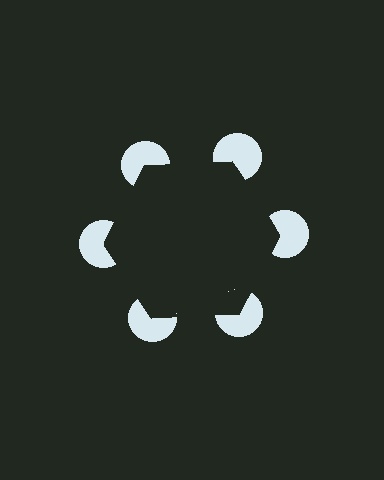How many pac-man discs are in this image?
There are 6 — one at each vertex of the illusory hexagon.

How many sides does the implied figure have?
6 sides.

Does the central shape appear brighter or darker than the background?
It typically appears slightly darker than the background, even though no actual brightness change is drawn.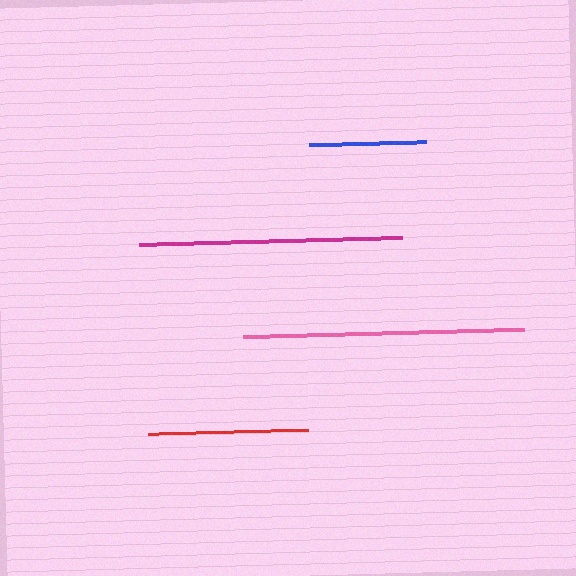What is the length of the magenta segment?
The magenta segment is approximately 263 pixels long.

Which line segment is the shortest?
The blue line is the shortest at approximately 116 pixels.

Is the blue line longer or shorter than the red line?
The red line is longer than the blue line.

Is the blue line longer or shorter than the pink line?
The pink line is longer than the blue line.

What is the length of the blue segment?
The blue segment is approximately 116 pixels long.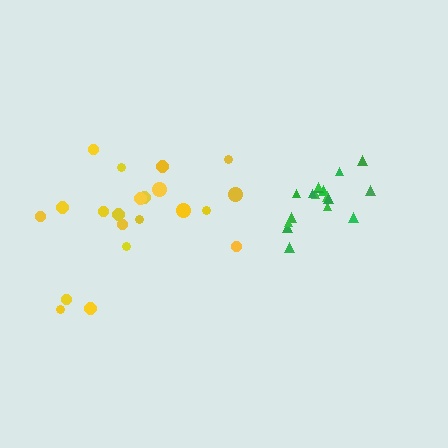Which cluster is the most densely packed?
Green.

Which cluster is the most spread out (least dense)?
Yellow.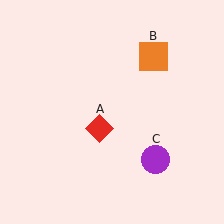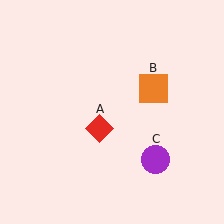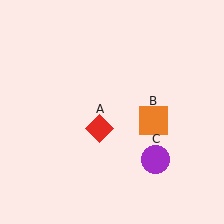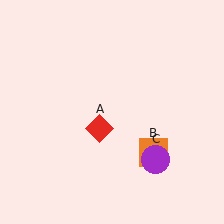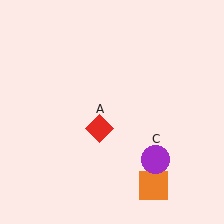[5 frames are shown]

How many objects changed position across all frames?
1 object changed position: orange square (object B).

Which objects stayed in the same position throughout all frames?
Red diamond (object A) and purple circle (object C) remained stationary.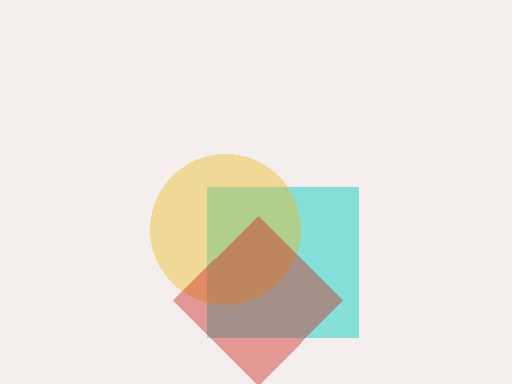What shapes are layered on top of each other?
The layered shapes are: a cyan square, a yellow circle, a red diamond.